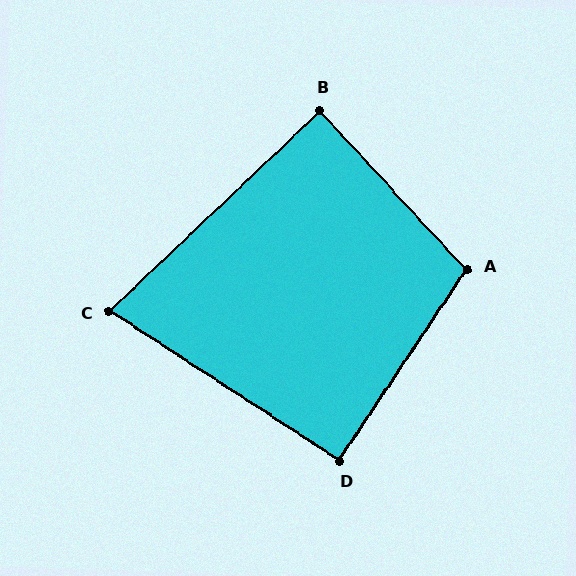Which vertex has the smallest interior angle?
C, at approximately 77 degrees.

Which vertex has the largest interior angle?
A, at approximately 103 degrees.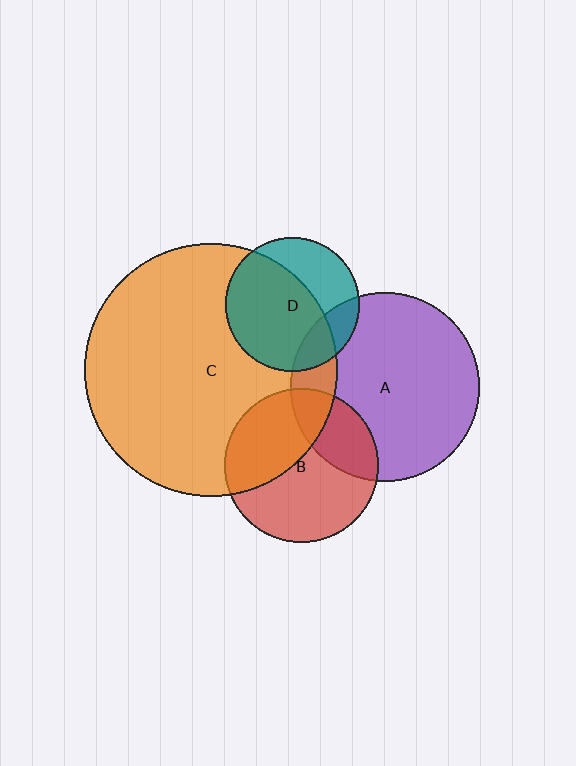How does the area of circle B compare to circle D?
Approximately 1.3 times.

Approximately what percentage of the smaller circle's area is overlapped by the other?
Approximately 65%.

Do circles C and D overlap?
Yes.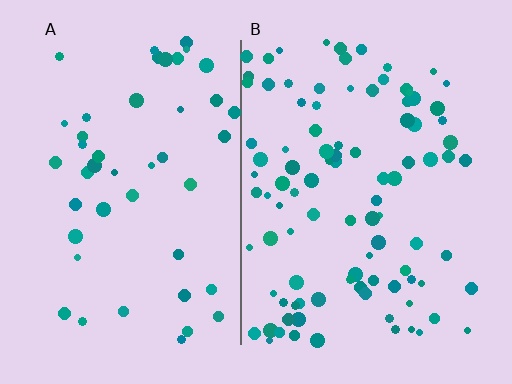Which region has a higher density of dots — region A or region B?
B (the right).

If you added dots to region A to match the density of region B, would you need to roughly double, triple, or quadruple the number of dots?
Approximately double.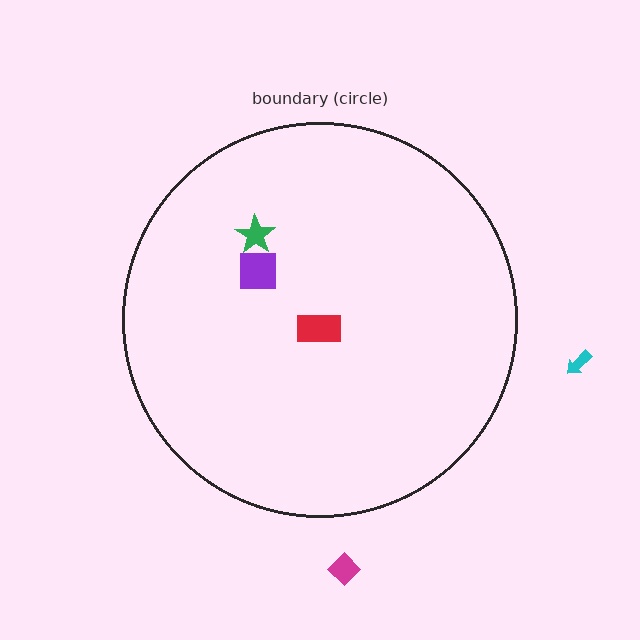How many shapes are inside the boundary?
3 inside, 2 outside.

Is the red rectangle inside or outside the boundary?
Inside.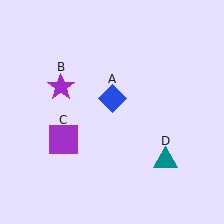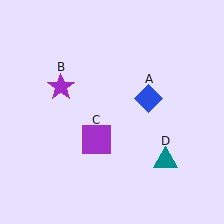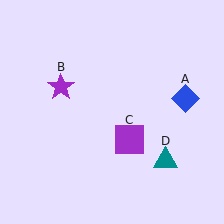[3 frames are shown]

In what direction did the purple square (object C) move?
The purple square (object C) moved right.